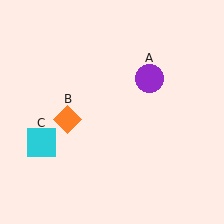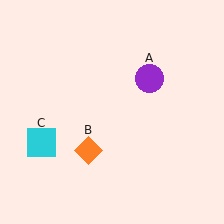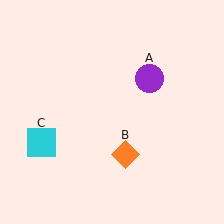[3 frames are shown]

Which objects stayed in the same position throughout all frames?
Purple circle (object A) and cyan square (object C) remained stationary.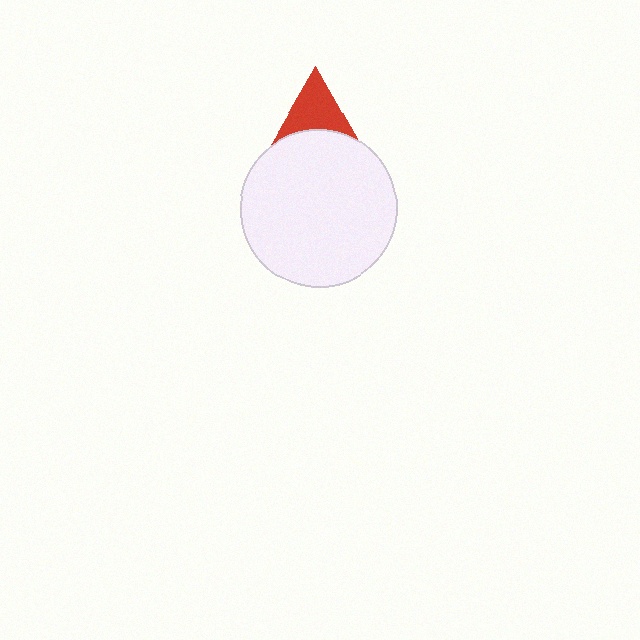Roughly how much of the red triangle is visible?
About half of it is visible (roughly 64%).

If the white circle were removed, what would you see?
You would see the complete red triangle.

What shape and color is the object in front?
The object in front is a white circle.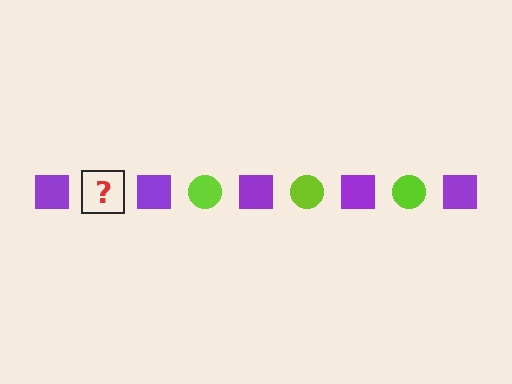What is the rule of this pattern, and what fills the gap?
The rule is that the pattern alternates between purple square and lime circle. The gap should be filled with a lime circle.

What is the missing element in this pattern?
The missing element is a lime circle.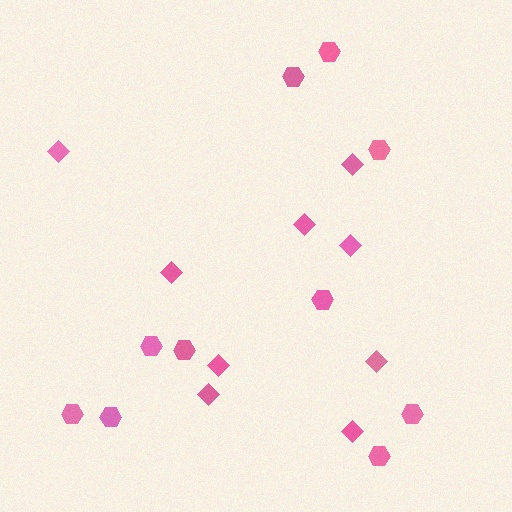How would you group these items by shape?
There are 2 groups: one group of diamonds (9) and one group of hexagons (10).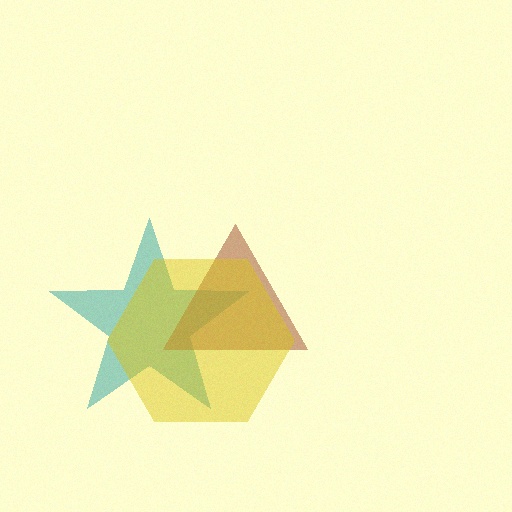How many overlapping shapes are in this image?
There are 3 overlapping shapes in the image.